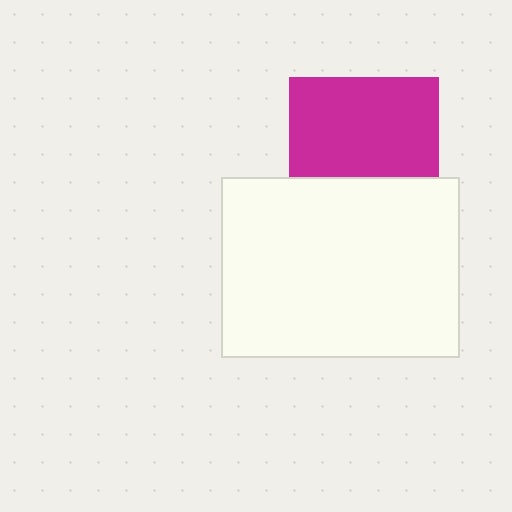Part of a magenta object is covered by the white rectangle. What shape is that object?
It is a square.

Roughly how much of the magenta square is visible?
Most of it is visible (roughly 67%).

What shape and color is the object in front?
The object in front is a white rectangle.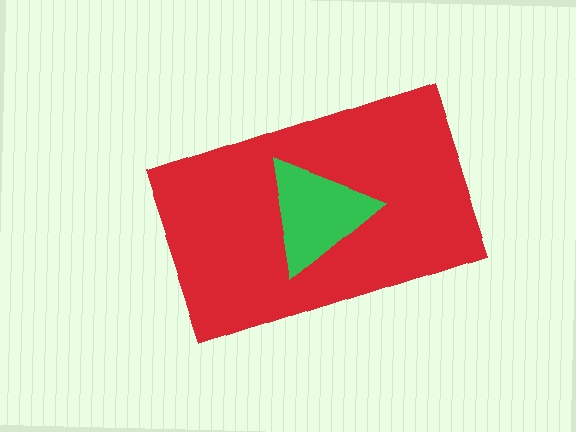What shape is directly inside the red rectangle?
The green triangle.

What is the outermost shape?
The red rectangle.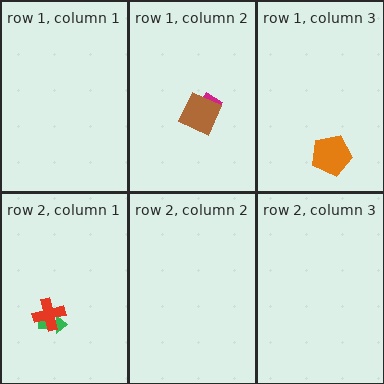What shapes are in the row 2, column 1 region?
The green arrow, the red cross.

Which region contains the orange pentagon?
The row 1, column 3 region.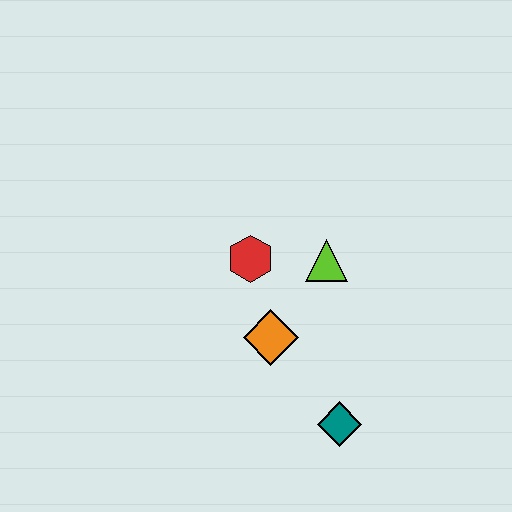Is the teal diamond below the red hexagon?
Yes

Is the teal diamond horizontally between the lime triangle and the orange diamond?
No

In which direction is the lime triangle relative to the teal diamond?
The lime triangle is above the teal diamond.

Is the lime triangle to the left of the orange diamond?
No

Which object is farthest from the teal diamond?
The red hexagon is farthest from the teal diamond.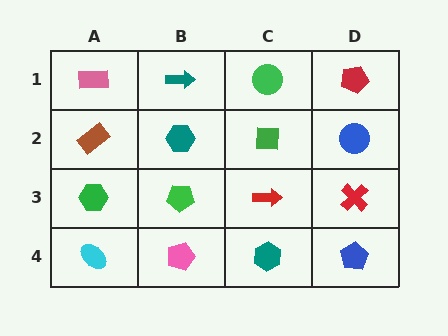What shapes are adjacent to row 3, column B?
A teal hexagon (row 2, column B), a pink pentagon (row 4, column B), a green hexagon (row 3, column A), a red arrow (row 3, column C).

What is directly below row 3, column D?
A blue pentagon.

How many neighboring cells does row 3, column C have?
4.